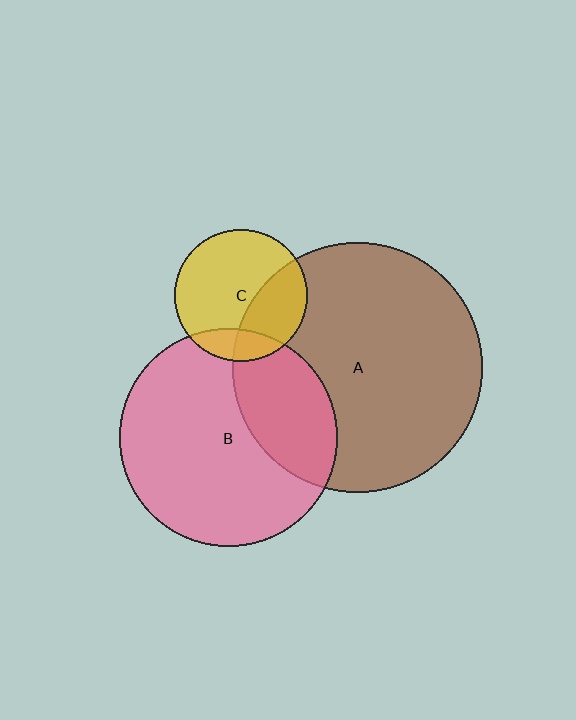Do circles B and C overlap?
Yes.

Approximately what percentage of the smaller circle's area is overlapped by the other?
Approximately 15%.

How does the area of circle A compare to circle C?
Approximately 3.5 times.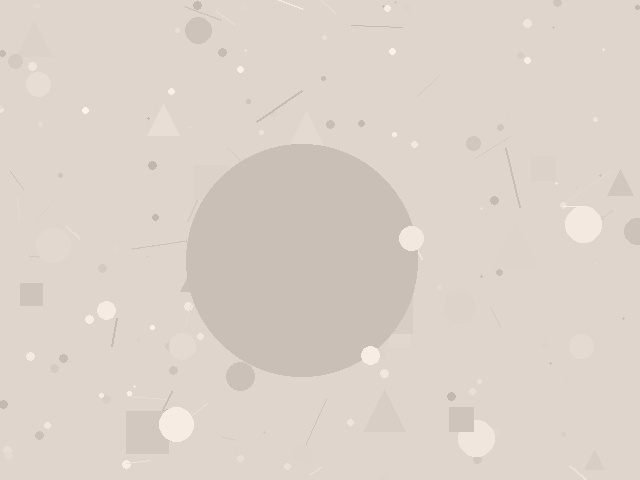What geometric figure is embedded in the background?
A circle is embedded in the background.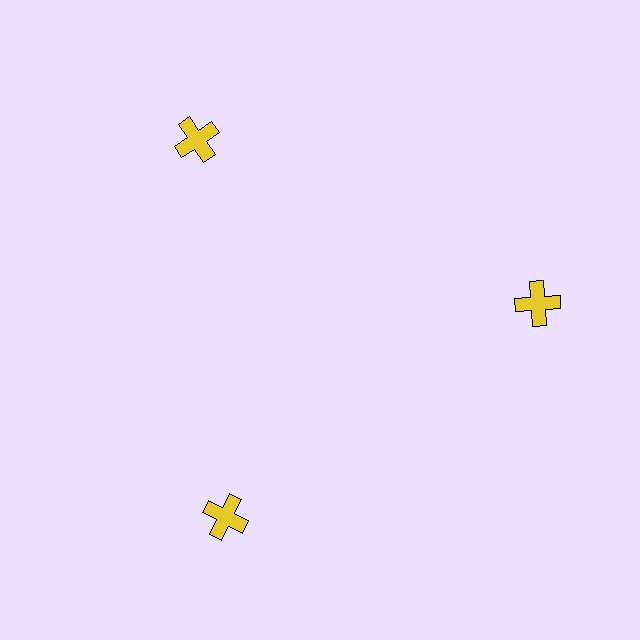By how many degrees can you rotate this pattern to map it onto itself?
The pattern maps onto itself every 120 degrees of rotation.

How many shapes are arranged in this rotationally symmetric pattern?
There are 3 shapes, arranged in 3 groups of 1.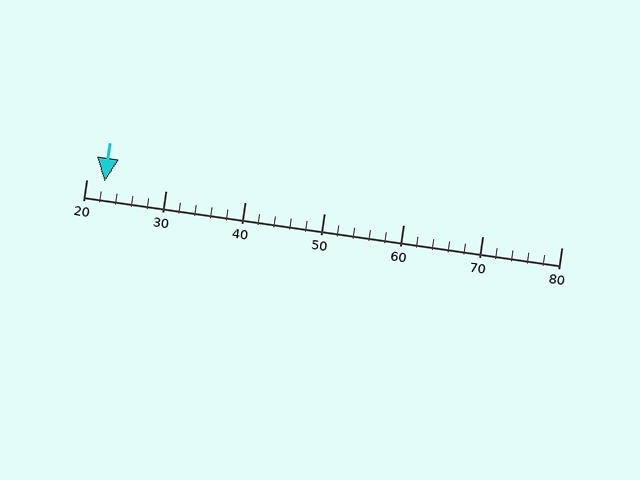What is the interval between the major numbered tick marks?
The major tick marks are spaced 10 units apart.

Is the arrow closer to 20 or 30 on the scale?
The arrow is closer to 20.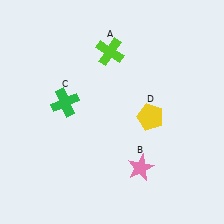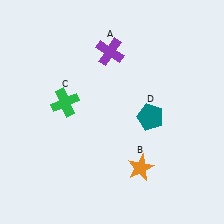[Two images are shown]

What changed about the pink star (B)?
In Image 1, B is pink. In Image 2, it changed to orange.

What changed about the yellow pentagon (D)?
In Image 1, D is yellow. In Image 2, it changed to teal.